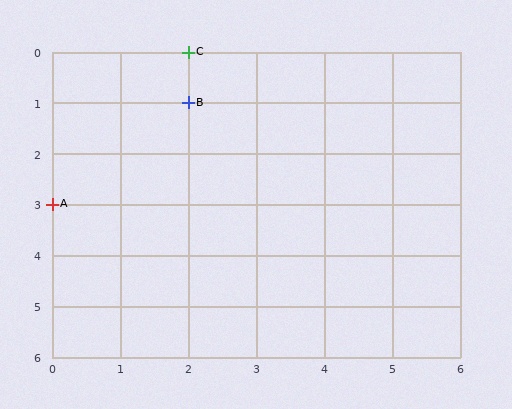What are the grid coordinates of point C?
Point C is at grid coordinates (2, 0).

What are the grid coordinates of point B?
Point B is at grid coordinates (2, 1).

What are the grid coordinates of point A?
Point A is at grid coordinates (0, 3).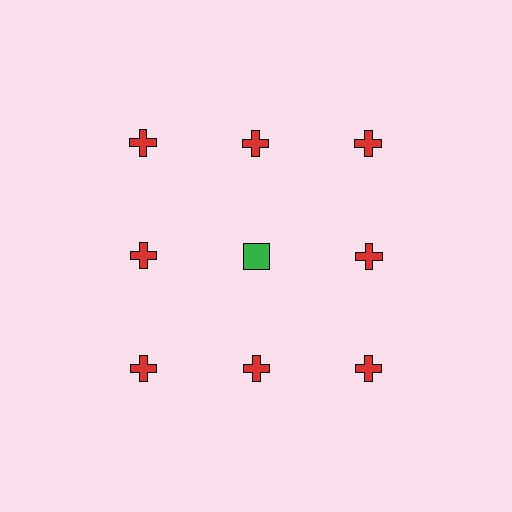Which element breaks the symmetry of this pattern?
The green square in the second row, second from left column breaks the symmetry. All other shapes are red crosses.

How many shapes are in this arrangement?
There are 9 shapes arranged in a grid pattern.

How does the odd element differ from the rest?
It differs in both color (green instead of red) and shape (square instead of cross).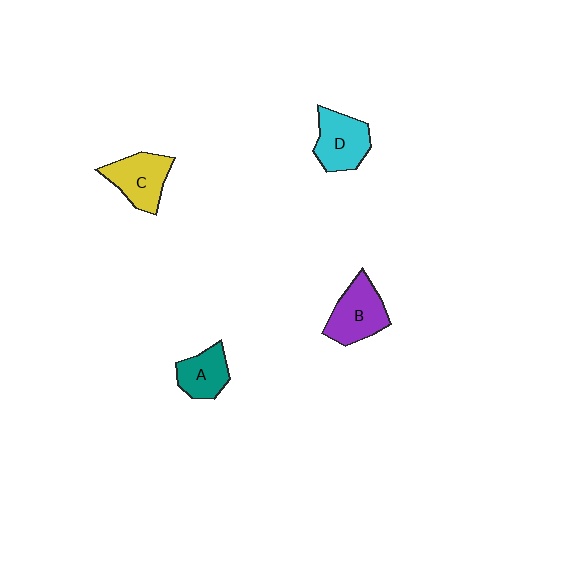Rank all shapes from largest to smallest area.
From largest to smallest: B (purple), D (cyan), C (yellow), A (teal).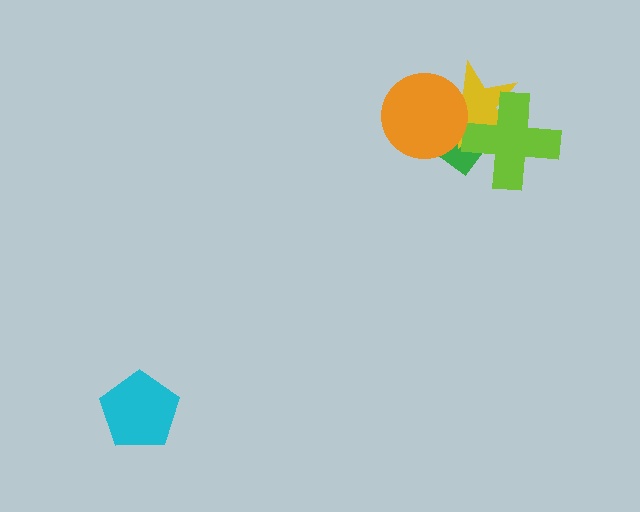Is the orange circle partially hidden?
No, no other shape covers it.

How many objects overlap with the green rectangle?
3 objects overlap with the green rectangle.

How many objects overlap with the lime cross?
2 objects overlap with the lime cross.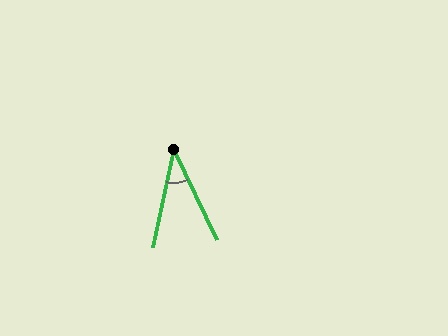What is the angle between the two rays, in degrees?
Approximately 37 degrees.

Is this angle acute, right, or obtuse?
It is acute.